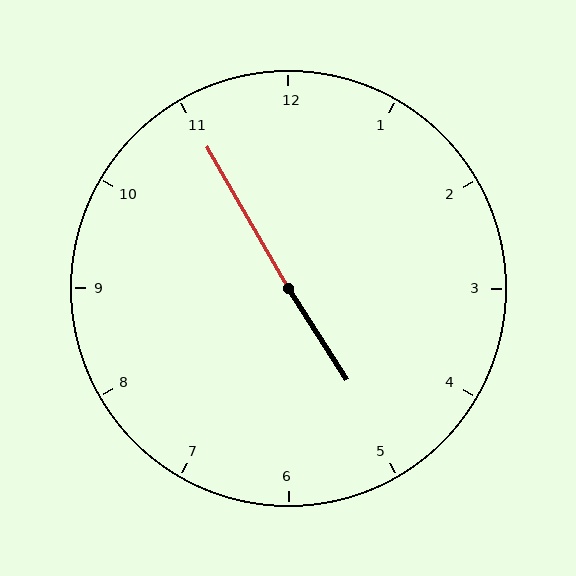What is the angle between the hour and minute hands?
Approximately 178 degrees.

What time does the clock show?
4:55.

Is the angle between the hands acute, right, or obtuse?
It is obtuse.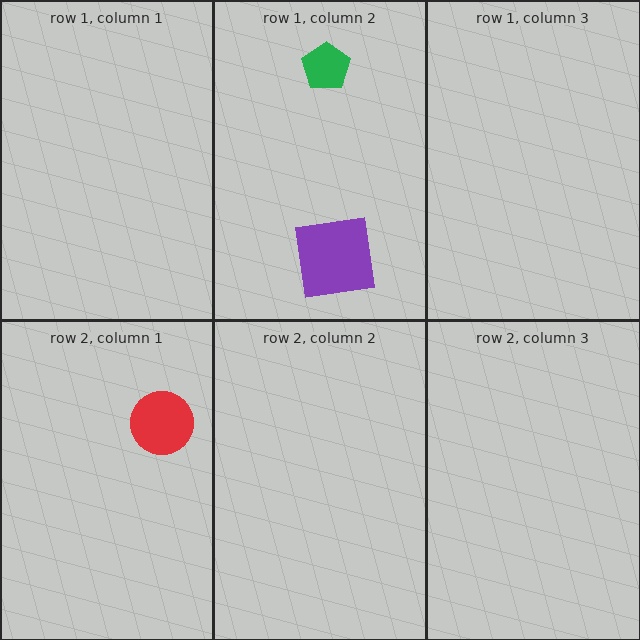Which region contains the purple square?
The row 1, column 2 region.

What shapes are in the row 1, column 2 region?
The purple square, the green pentagon.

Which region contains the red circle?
The row 2, column 1 region.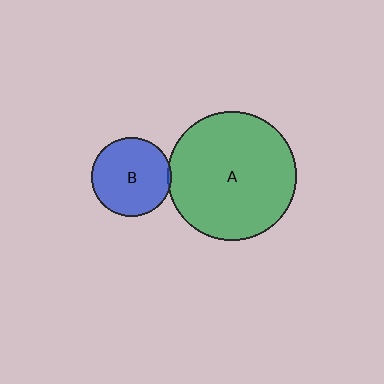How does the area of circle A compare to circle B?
Approximately 2.7 times.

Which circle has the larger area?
Circle A (green).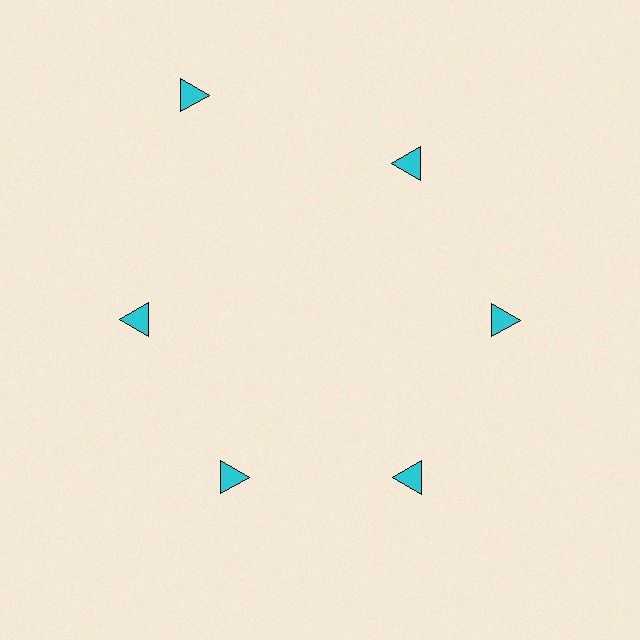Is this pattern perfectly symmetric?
No. The 6 cyan triangles are arranged in a ring, but one element near the 11 o'clock position is pushed outward from the center, breaking the 6-fold rotational symmetry.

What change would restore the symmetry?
The symmetry would be restored by moving it inward, back onto the ring so that all 6 triangles sit at equal angles and equal distance from the center.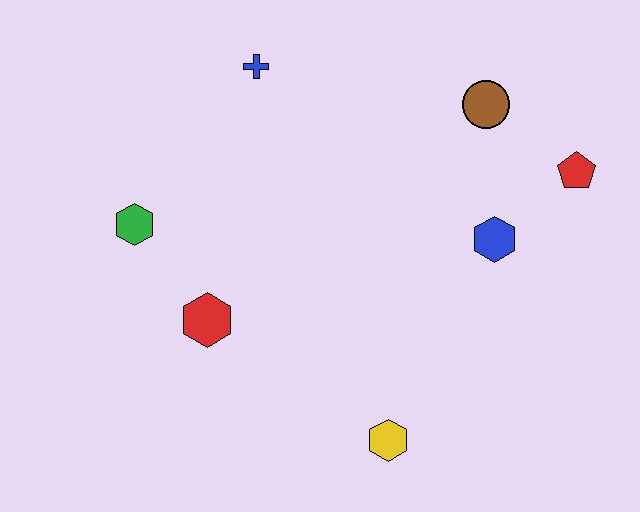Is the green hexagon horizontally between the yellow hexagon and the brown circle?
No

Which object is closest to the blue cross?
The green hexagon is closest to the blue cross.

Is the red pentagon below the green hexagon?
No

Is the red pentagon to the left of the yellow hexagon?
No